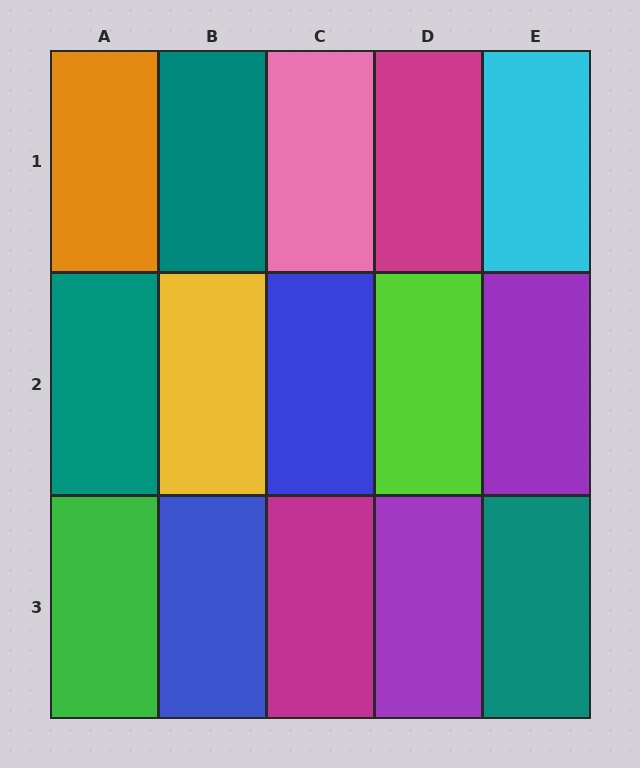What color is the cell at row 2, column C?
Blue.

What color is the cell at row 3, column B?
Blue.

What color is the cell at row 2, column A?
Teal.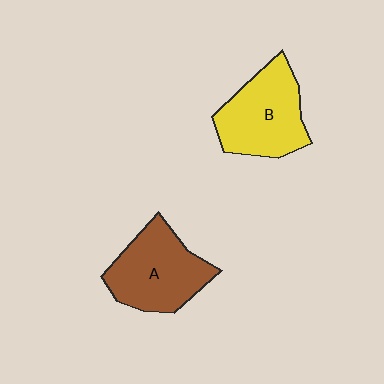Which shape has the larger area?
Shape A (brown).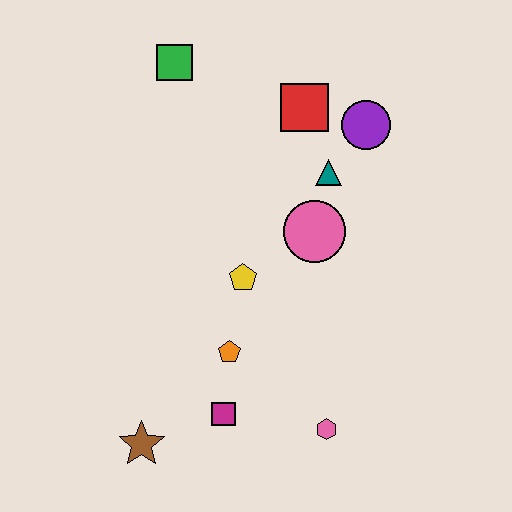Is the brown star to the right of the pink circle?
No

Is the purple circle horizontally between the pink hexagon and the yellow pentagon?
No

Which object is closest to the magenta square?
The orange pentagon is closest to the magenta square.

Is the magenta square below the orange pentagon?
Yes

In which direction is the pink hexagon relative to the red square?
The pink hexagon is below the red square.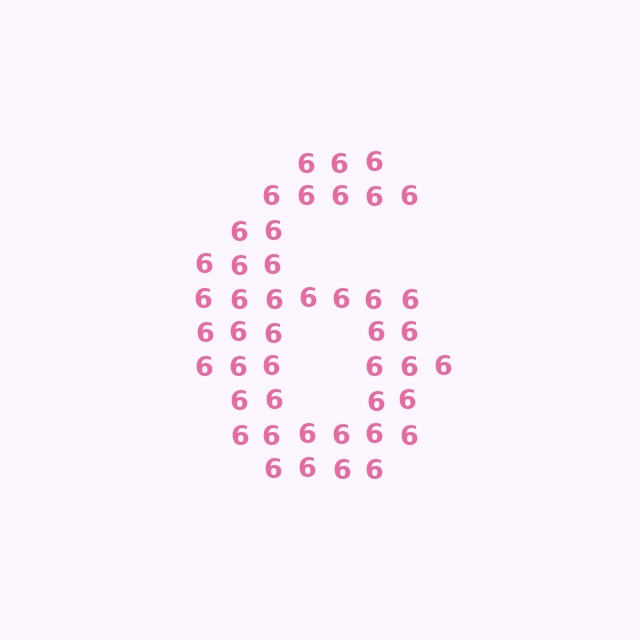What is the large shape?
The large shape is the digit 6.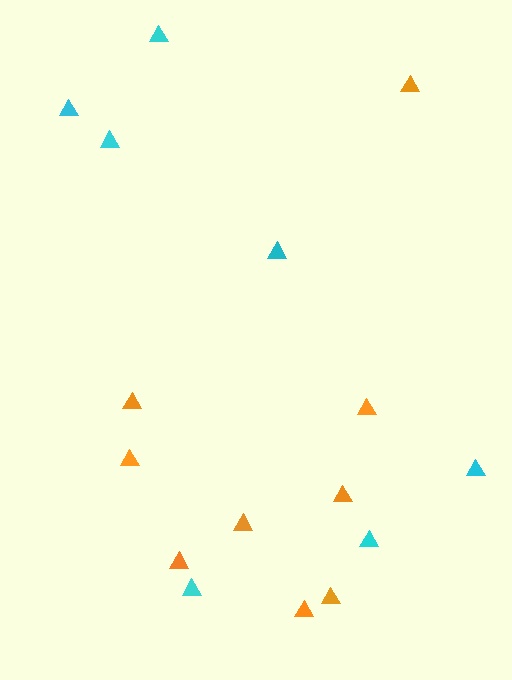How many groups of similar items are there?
There are 2 groups: one group of orange triangles (9) and one group of cyan triangles (7).